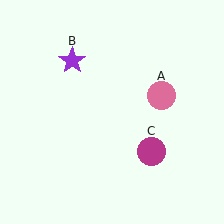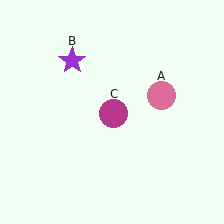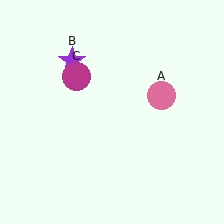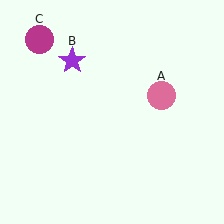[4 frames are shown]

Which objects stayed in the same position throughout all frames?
Pink circle (object A) and purple star (object B) remained stationary.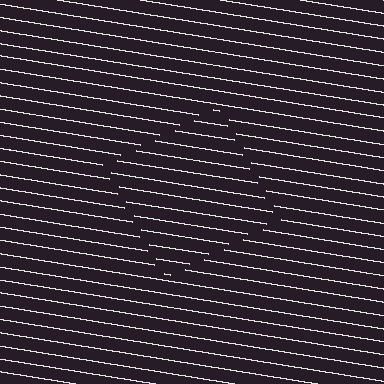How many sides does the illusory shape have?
4 sides — the line-ends trace a square.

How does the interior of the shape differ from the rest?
The interior of the shape contains the same grating, shifted by half a period — the contour is defined by the phase discontinuity where line-ends from the inner and outer gratings abut.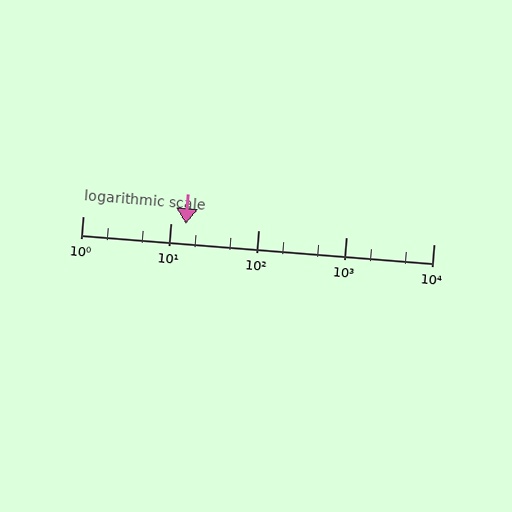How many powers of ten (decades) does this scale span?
The scale spans 4 decades, from 1 to 10000.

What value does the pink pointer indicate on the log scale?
The pointer indicates approximately 15.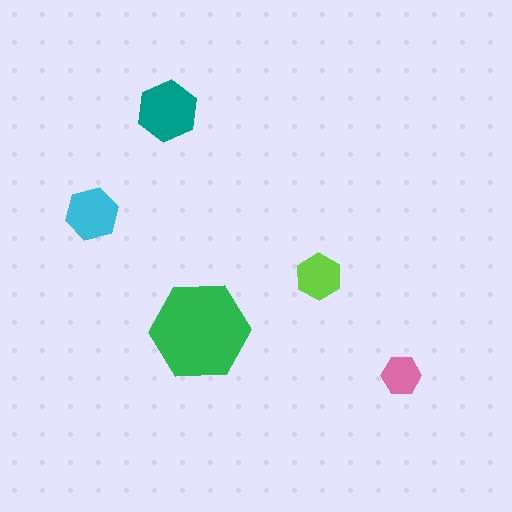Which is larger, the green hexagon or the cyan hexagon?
The green one.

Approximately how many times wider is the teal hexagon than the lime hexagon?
About 1.5 times wider.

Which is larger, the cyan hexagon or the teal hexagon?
The teal one.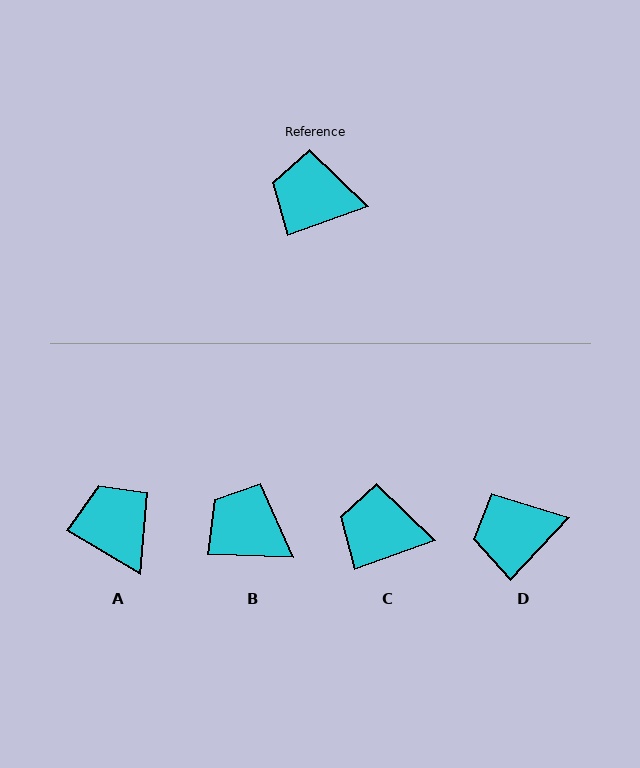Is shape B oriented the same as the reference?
No, it is off by about 22 degrees.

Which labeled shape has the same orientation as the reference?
C.